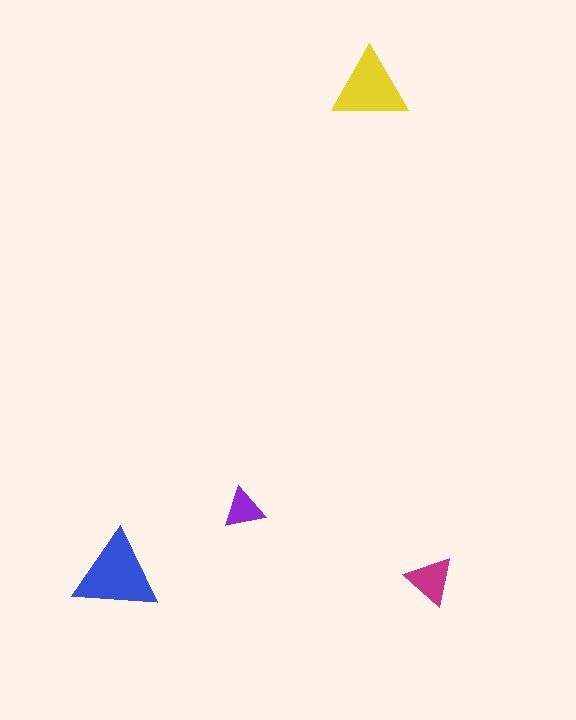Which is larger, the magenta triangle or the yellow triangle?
The yellow one.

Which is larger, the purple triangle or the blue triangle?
The blue one.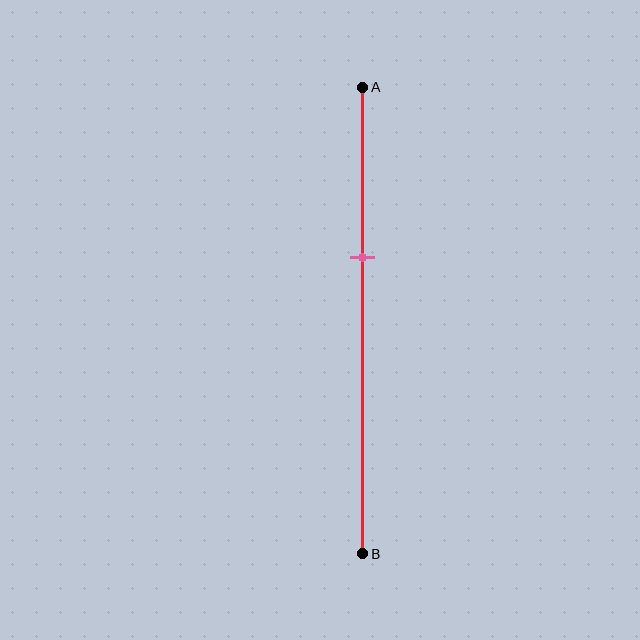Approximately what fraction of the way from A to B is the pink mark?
The pink mark is approximately 35% of the way from A to B.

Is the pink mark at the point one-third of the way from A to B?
No, the mark is at about 35% from A, not at the 33% one-third point.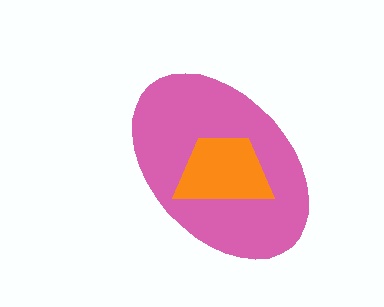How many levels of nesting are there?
2.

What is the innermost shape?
The orange trapezoid.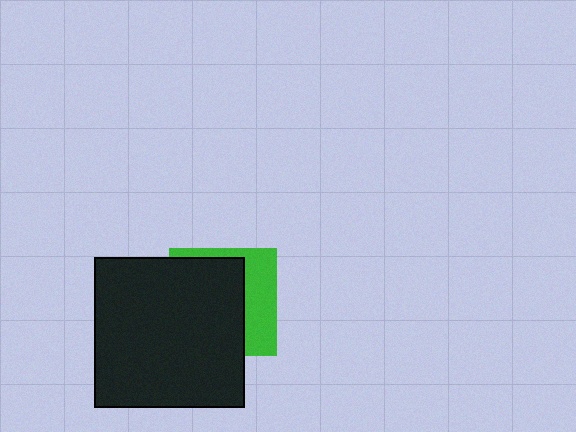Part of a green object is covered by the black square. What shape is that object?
It is a square.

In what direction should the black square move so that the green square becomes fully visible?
The black square should move left. That is the shortest direction to clear the overlap and leave the green square fully visible.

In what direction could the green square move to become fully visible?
The green square could move right. That would shift it out from behind the black square entirely.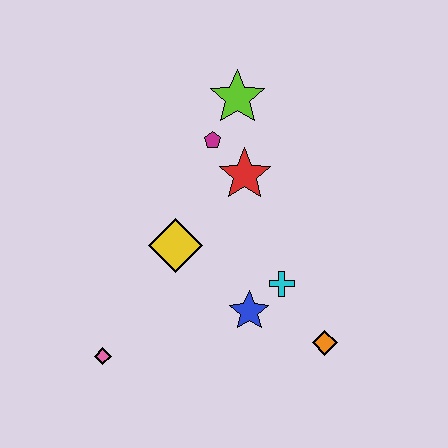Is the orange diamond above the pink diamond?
Yes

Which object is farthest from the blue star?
The lime star is farthest from the blue star.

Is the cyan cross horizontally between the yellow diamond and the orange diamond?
Yes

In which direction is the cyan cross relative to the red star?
The cyan cross is below the red star.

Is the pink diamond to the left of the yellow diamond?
Yes